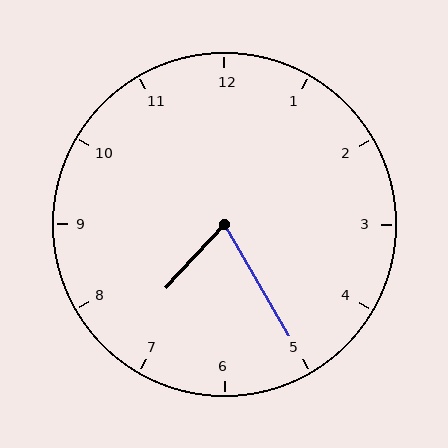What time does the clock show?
7:25.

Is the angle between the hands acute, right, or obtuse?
It is acute.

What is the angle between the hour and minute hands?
Approximately 72 degrees.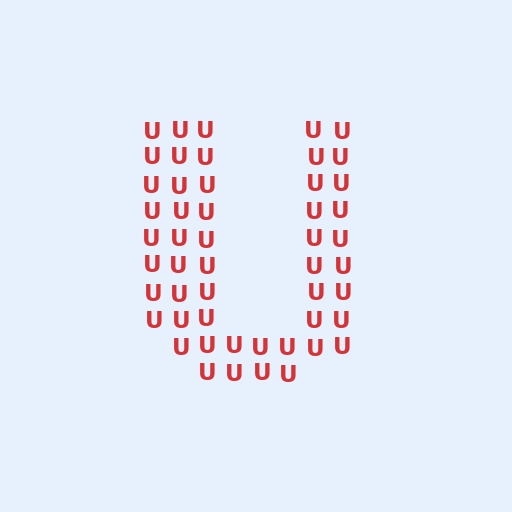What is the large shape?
The large shape is the letter U.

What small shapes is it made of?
It is made of small letter U's.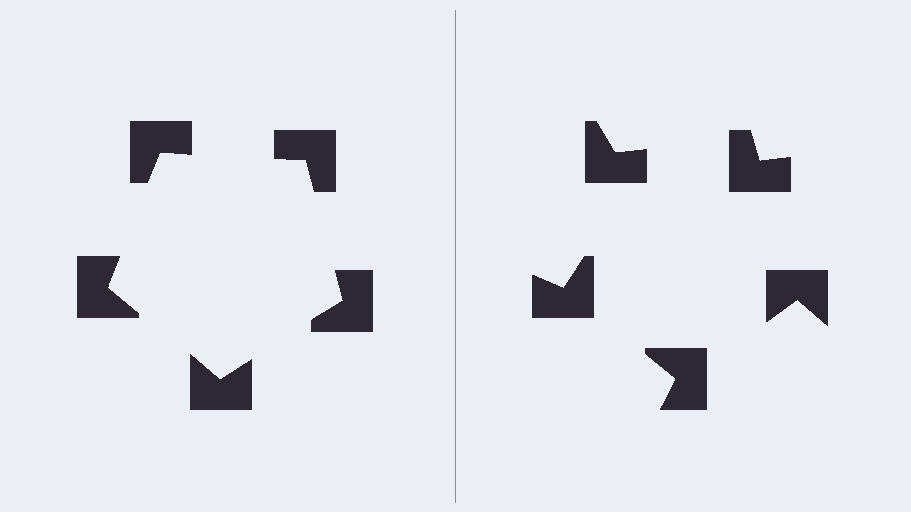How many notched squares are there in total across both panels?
10 — 5 on each side.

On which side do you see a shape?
An illusory pentagon appears on the left side. On the right side the wedge cuts are rotated, so no coherent shape forms.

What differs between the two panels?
The notched squares are positioned identically on both sides; only the wedge orientations differ. On the left they align to a pentagon; on the right they are misaligned.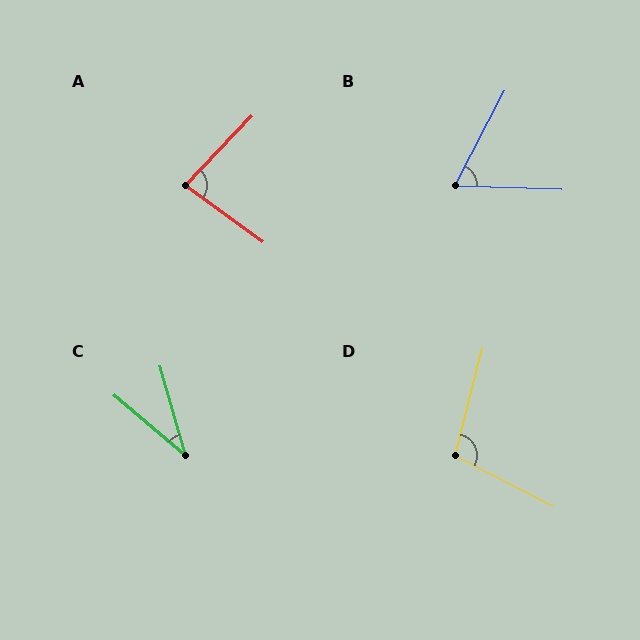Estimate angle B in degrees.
Approximately 65 degrees.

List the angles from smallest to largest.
C (34°), B (65°), A (83°), D (103°).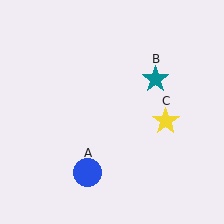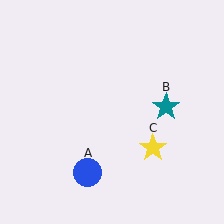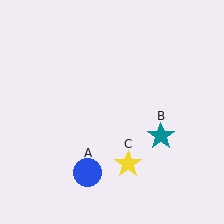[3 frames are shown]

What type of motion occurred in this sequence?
The teal star (object B), yellow star (object C) rotated clockwise around the center of the scene.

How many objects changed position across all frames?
2 objects changed position: teal star (object B), yellow star (object C).